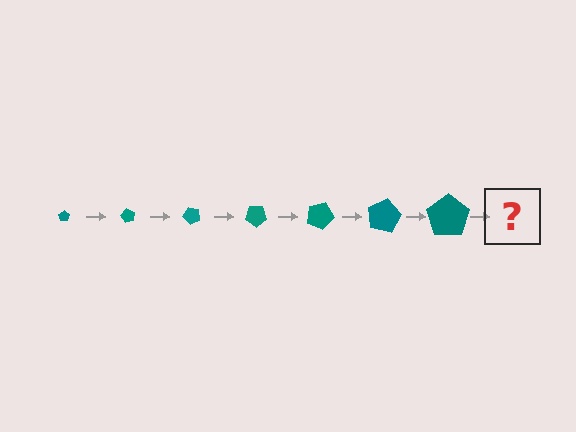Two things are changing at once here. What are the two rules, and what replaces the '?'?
The two rules are that the pentagon grows larger each step and it rotates 60 degrees each step. The '?' should be a pentagon, larger than the previous one and rotated 420 degrees from the start.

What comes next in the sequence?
The next element should be a pentagon, larger than the previous one and rotated 420 degrees from the start.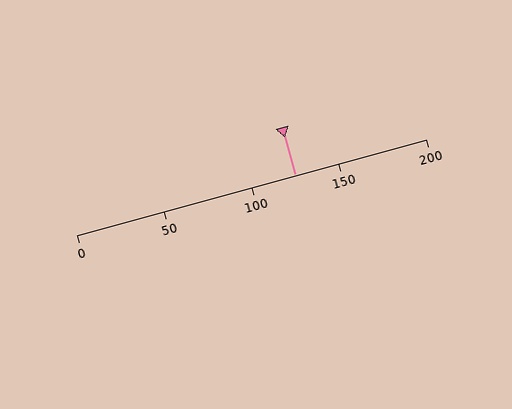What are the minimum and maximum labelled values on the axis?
The axis runs from 0 to 200.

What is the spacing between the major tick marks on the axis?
The major ticks are spaced 50 apart.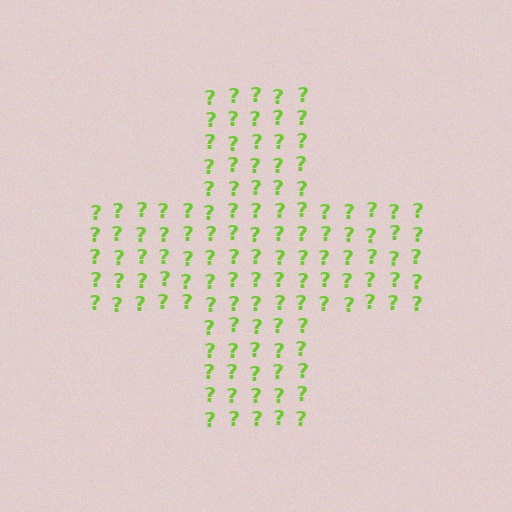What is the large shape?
The large shape is a cross.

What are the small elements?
The small elements are question marks.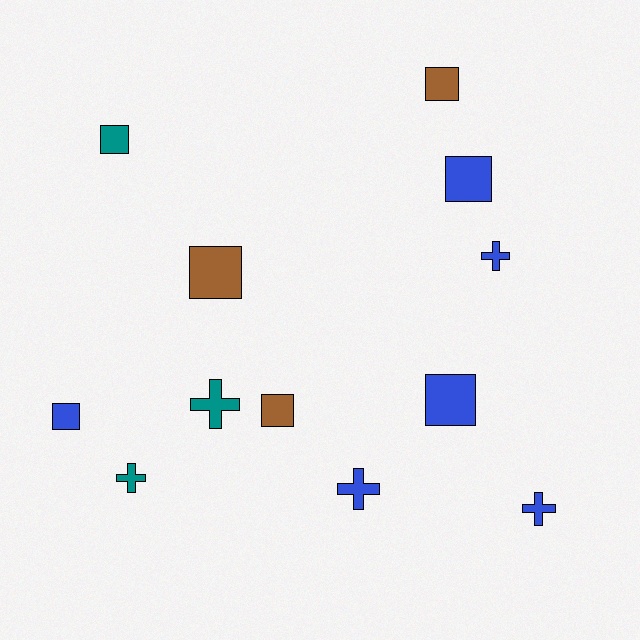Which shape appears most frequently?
Square, with 7 objects.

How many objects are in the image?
There are 12 objects.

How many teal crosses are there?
There are 2 teal crosses.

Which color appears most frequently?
Blue, with 6 objects.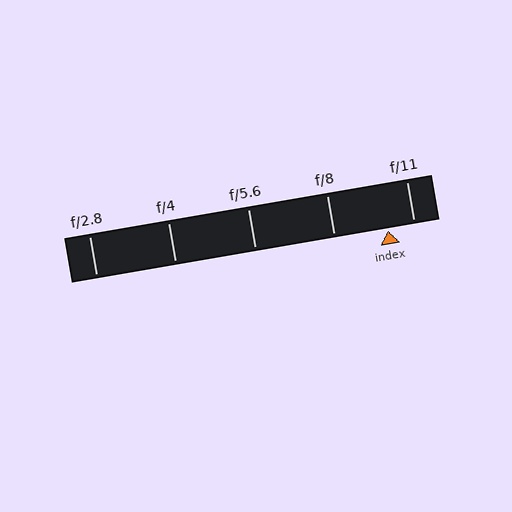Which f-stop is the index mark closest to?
The index mark is closest to f/11.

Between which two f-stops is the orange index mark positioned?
The index mark is between f/8 and f/11.